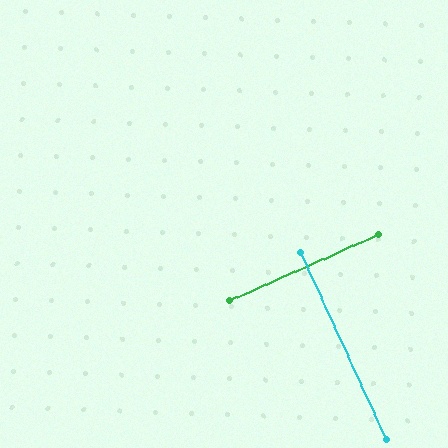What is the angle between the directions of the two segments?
Approximately 89 degrees.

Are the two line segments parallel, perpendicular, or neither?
Perpendicular — they meet at approximately 89°.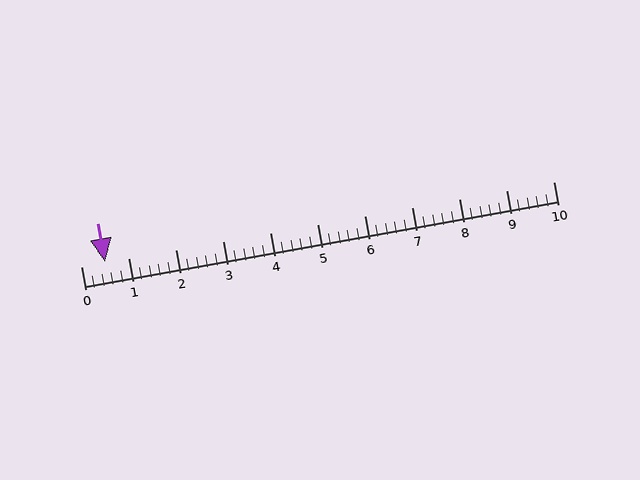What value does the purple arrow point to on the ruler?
The purple arrow points to approximately 0.5.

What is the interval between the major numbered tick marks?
The major tick marks are spaced 1 units apart.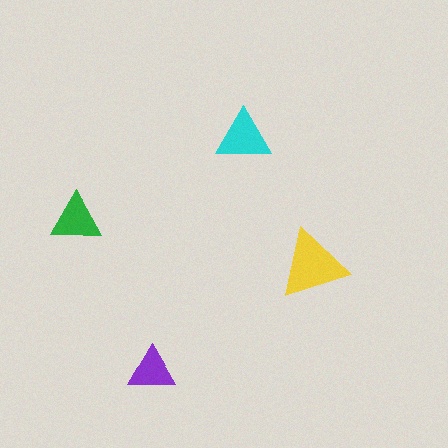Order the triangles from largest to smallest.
the yellow one, the cyan one, the green one, the purple one.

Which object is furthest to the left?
The green triangle is leftmost.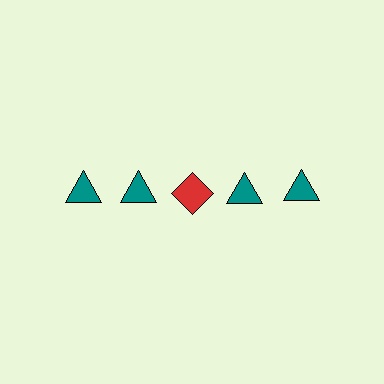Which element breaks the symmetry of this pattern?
The red diamond in the top row, center column breaks the symmetry. All other shapes are teal triangles.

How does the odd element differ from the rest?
It differs in both color (red instead of teal) and shape (diamond instead of triangle).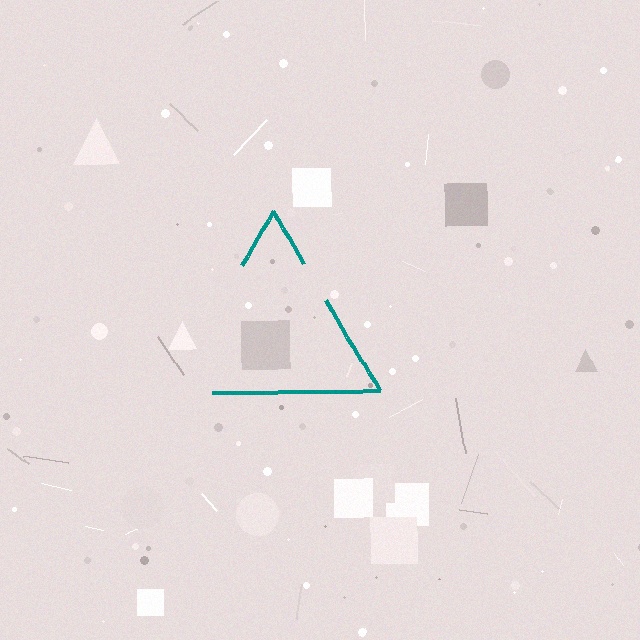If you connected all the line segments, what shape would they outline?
They would outline a triangle.